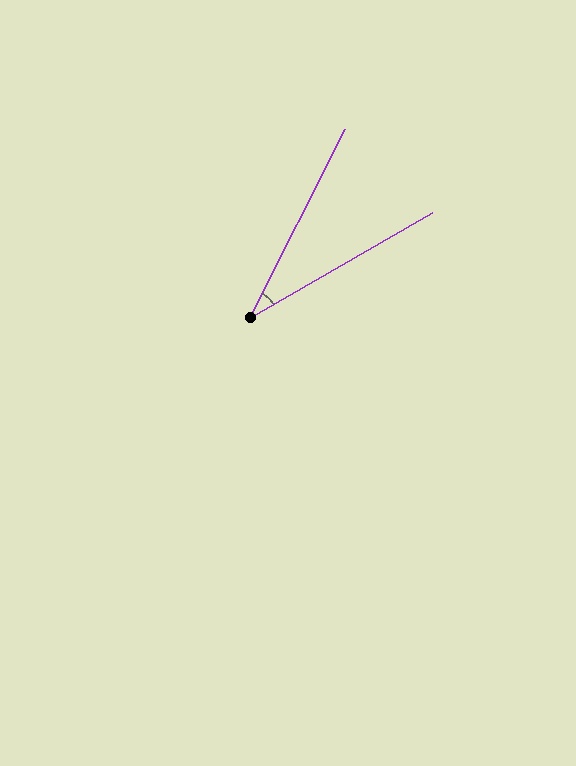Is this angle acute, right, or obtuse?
It is acute.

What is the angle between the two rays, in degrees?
Approximately 33 degrees.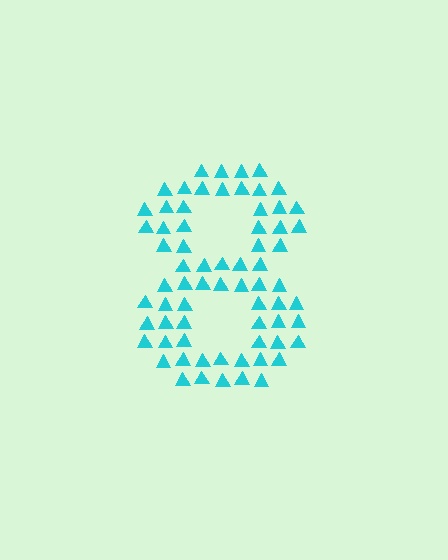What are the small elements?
The small elements are triangles.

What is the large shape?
The large shape is the digit 8.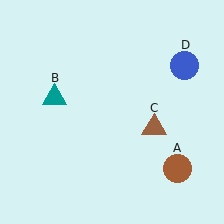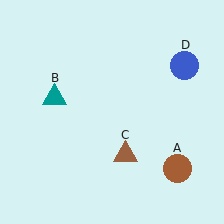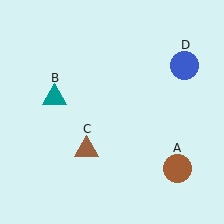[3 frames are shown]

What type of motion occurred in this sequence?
The brown triangle (object C) rotated clockwise around the center of the scene.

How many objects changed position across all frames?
1 object changed position: brown triangle (object C).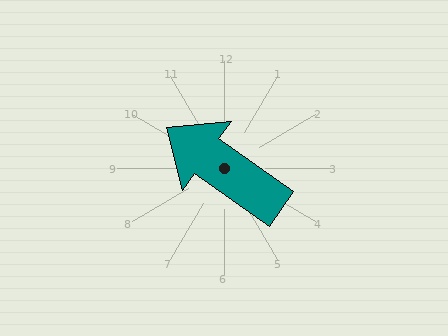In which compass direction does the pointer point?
Northwest.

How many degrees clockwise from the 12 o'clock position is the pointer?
Approximately 305 degrees.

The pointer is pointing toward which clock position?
Roughly 10 o'clock.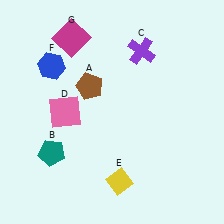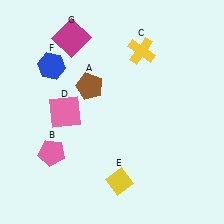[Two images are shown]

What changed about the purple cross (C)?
In Image 1, C is purple. In Image 2, it changed to yellow.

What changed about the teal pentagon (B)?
In Image 1, B is teal. In Image 2, it changed to pink.